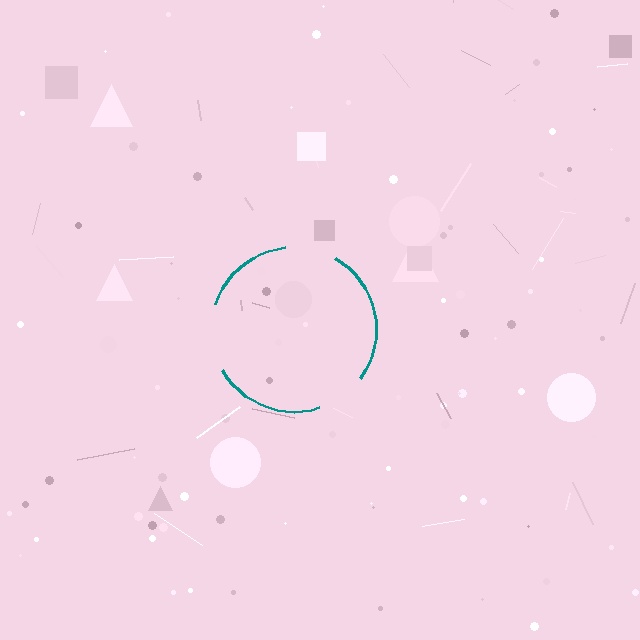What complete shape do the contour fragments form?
The contour fragments form a circle.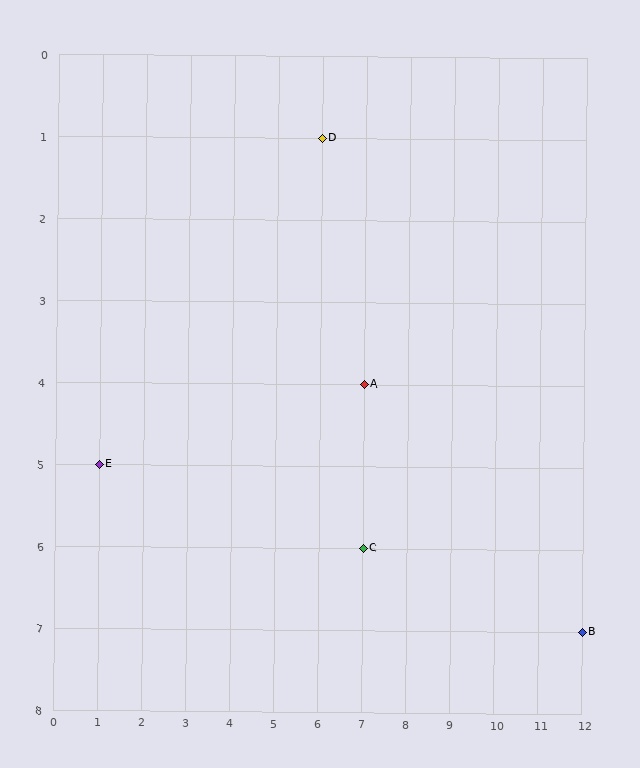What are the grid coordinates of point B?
Point B is at grid coordinates (12, 7).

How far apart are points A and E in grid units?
Points A and E are 6 columns and 1 row apart (about 6.1 grid units diagonally).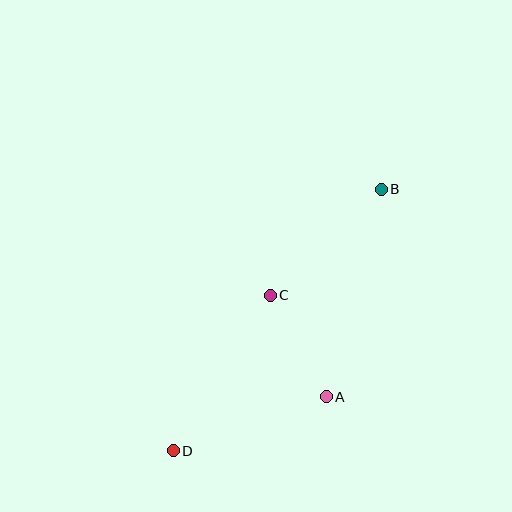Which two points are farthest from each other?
Points B and D are farthest from each other.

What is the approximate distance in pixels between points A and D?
The distance between A and D is approximately 162 pixels.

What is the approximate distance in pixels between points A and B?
The distance between A and B is approximately 215 pixels.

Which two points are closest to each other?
Points A and C are closest to each other.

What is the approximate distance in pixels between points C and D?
The distance between C and D is approximately 183 pixels.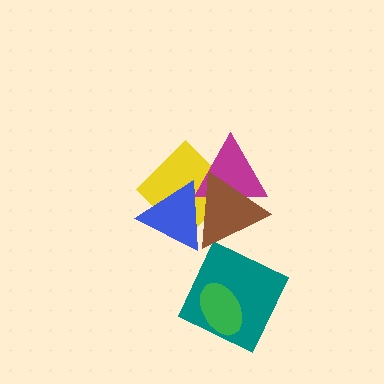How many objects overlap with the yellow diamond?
3 objects overlap with the yellow diamond.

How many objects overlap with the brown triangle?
3 objects overlap with the brown triangle.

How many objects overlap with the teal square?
1 object overlaps with the teal square.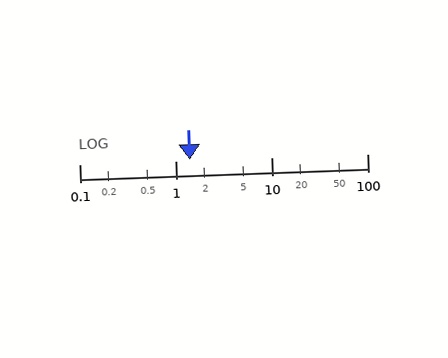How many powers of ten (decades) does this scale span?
The scale spans 3 decades, from 0.1 to 100.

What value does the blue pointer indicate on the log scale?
The pointer indicates approximately 1.4.